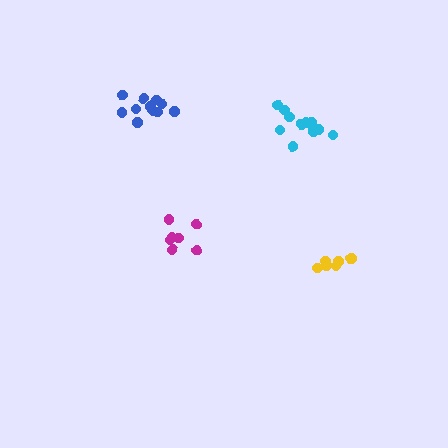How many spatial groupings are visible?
There are 4 spatial groupings.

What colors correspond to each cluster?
The clusters are colored: yellow, blue, magenta, cyan.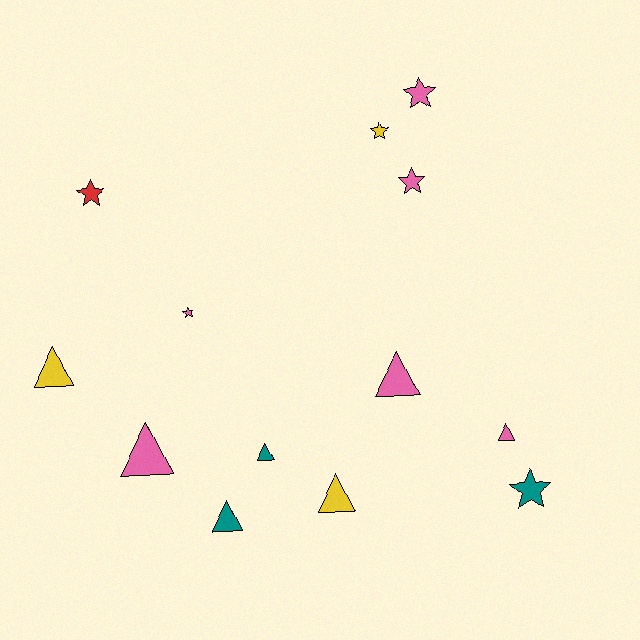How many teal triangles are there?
There are 2 teal triangles.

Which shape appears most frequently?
Triangle, with 7 objects.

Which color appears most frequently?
Pink, with 6 objects.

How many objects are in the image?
There are 13 objects.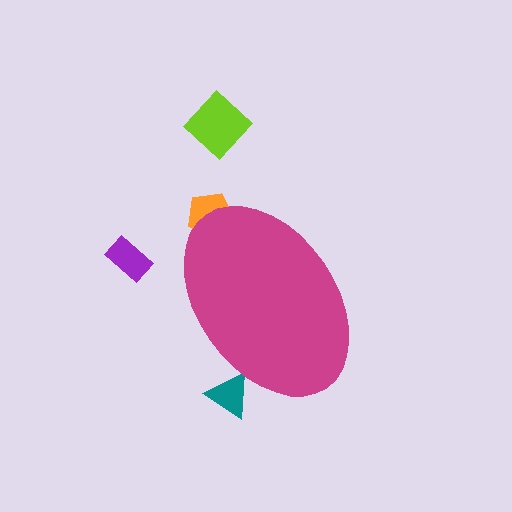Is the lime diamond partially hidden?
No, the lime diamond is fully visible.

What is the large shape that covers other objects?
A magenta ellipse.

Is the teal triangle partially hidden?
Yes, the teal triangle is partially hidden behind the magenta ellipse.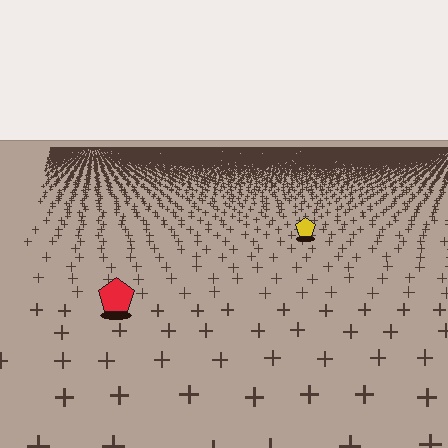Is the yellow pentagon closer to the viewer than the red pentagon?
No. The red pentagon is closer — you can tell from the texture gradient: the ground texture is coarser near it.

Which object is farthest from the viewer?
The yellow pentagon is farthest from the viewer. It appears smaller and the ground texture around it is denser.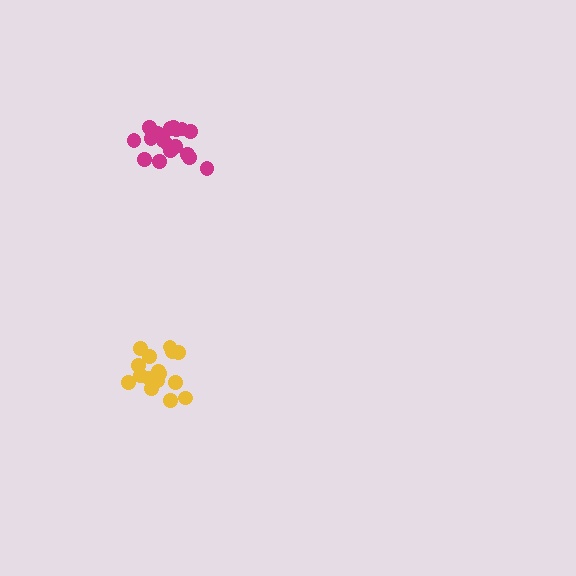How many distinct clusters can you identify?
There are 2 distinct clusters.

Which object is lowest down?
The yellow cluster is bottommost.